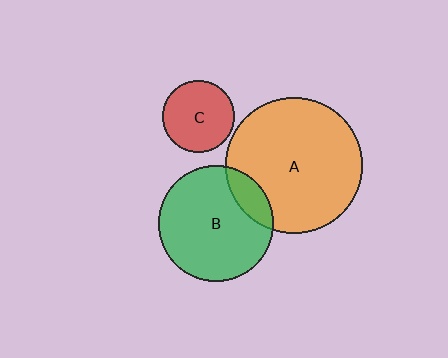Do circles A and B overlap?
Yes.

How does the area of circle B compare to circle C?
Approximately 2.6 times.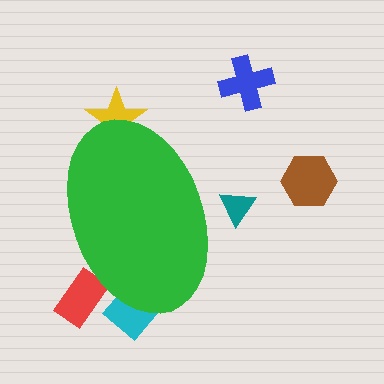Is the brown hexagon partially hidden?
No, the brown hexagon is fully visible.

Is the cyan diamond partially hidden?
Yes, the cyan diamond is partially hidden behind the green ellipse.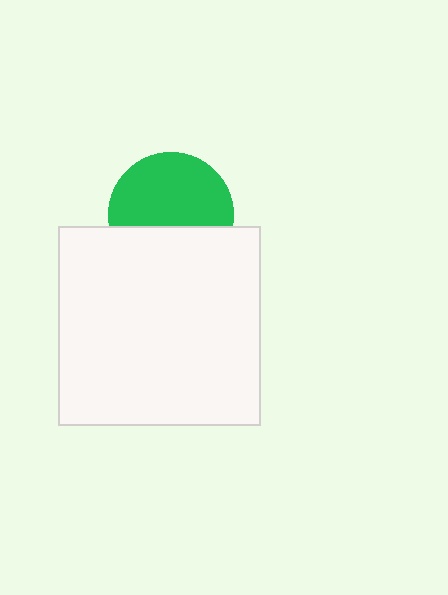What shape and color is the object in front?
The object in front is a white rectangle.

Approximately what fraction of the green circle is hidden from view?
Roughly 39% of the green circle is hidden behind the white rectangle.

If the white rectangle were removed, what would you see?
You would see the complete green circle.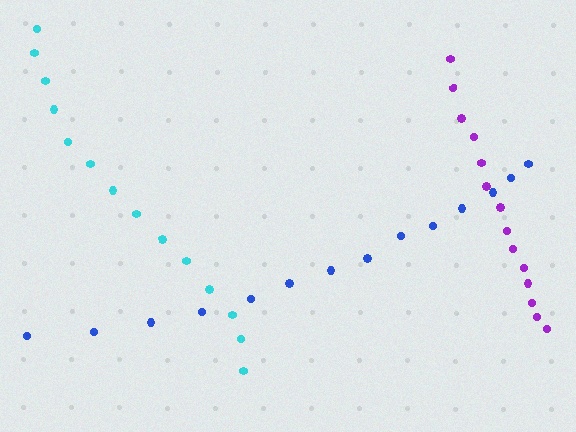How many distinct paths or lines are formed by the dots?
There are 3 distinct paths.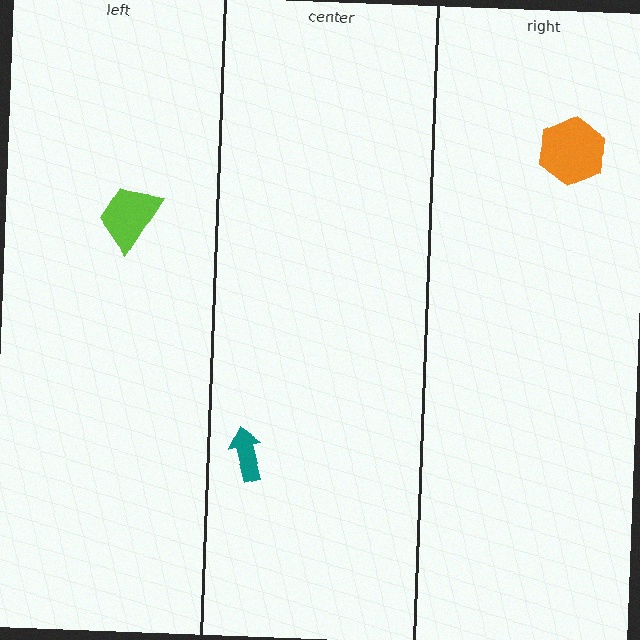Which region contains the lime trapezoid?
The left region.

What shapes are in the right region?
The orange hexagon.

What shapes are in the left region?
The lime trapezoid.